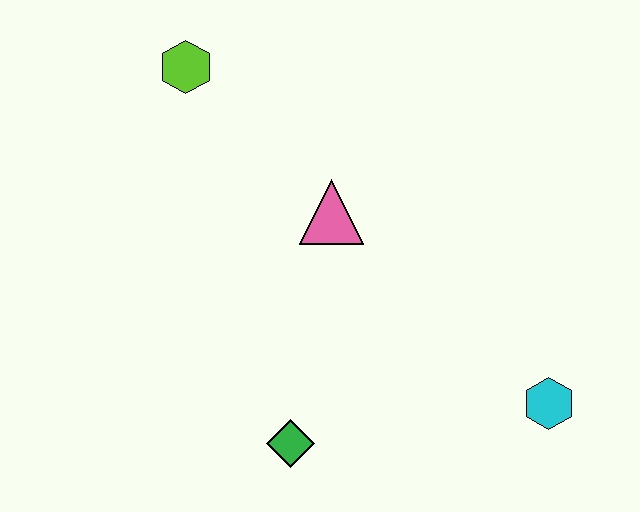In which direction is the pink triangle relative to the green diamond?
The pink triangle is above the green diamond.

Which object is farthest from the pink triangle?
The cyan hexagon is farthest from the pink triangle.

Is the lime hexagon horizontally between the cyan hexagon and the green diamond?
No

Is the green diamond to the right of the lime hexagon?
Yes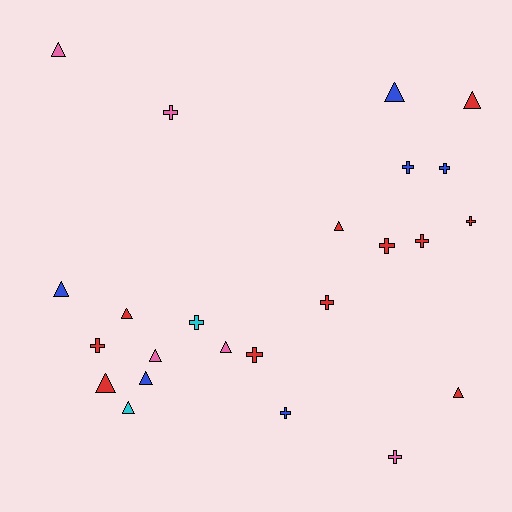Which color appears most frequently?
Red, with 11 objects.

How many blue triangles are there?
There are 3 blue triangles.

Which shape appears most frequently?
Triangle, with 12 objects.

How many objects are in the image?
There are 24 objects.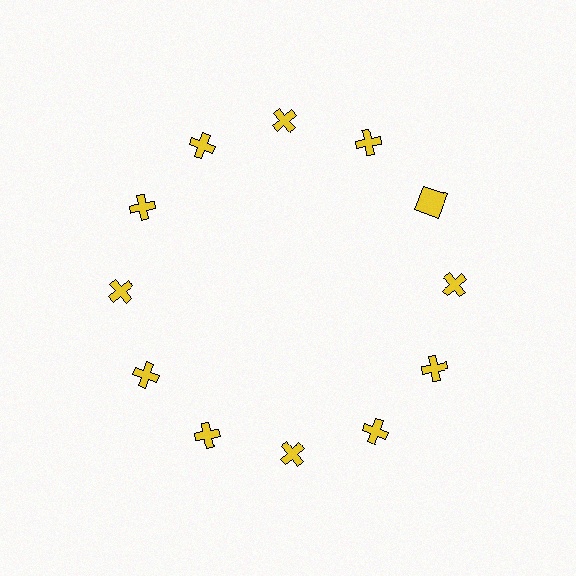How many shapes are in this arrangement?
There are 12 shapes arranged in a ring pattern.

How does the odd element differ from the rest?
It has a different shape: square instead of cross.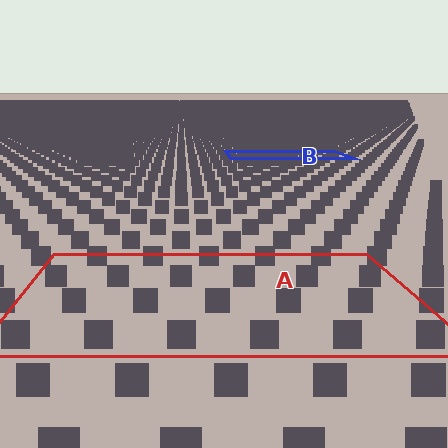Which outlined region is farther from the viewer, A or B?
Region B is farther from the viewer — the texture elements inside it appear smaller and more densely packed.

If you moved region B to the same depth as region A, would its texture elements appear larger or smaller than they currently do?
They would appear larger. At a closer depth, the same texture elements are projected at a bigger on-screen size.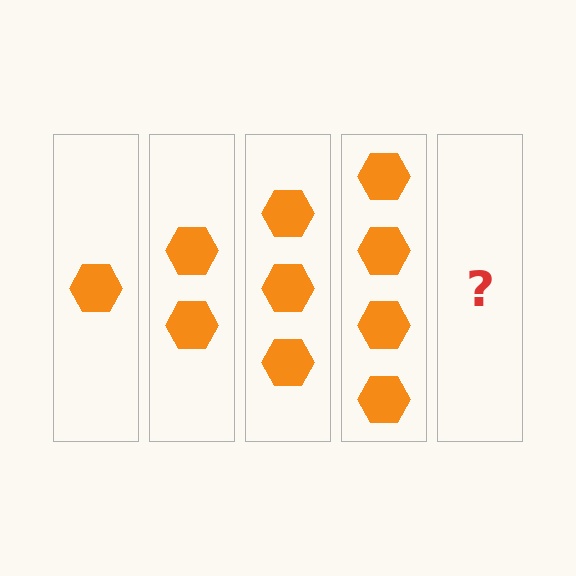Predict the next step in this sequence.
The next step is 5 hexagons.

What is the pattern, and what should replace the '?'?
The pattern is that each step adds one more hexagon. The '?' should be 5 hexagons.